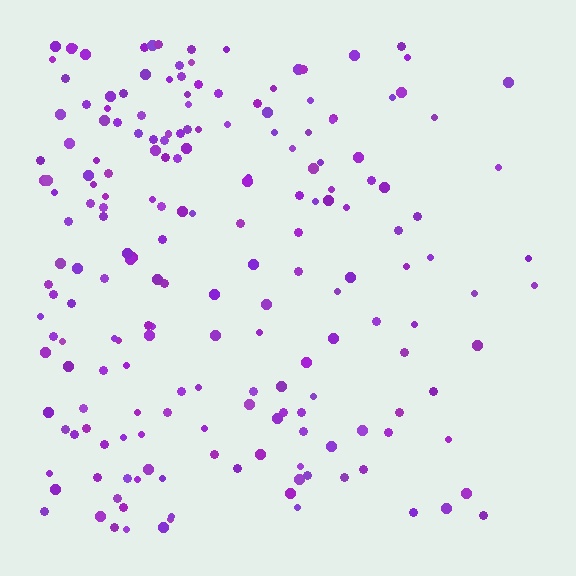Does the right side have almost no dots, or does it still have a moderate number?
Still a moderate number, just noticeably fewer than the left.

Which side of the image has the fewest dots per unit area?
The right.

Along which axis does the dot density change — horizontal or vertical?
Horizontal.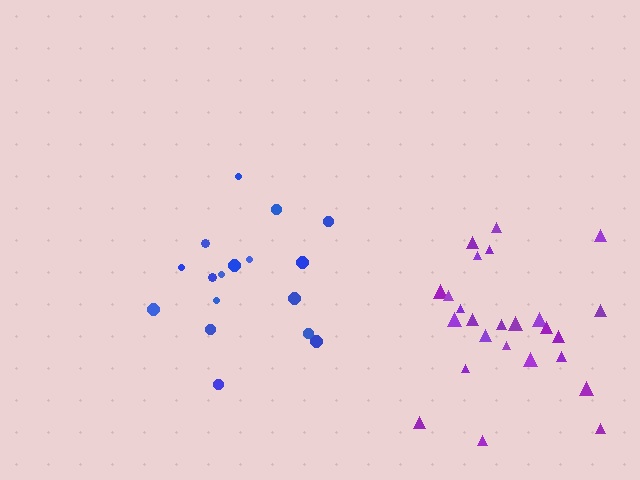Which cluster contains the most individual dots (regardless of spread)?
Purple (25).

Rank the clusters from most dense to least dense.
purple, blue.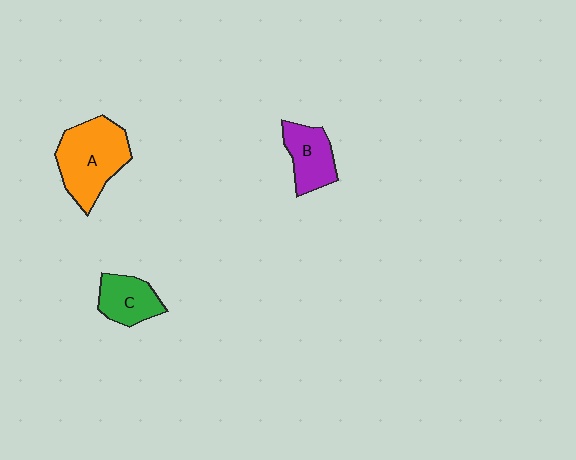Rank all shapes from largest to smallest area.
From largest to smallest: A (orange), B (purple), C (green).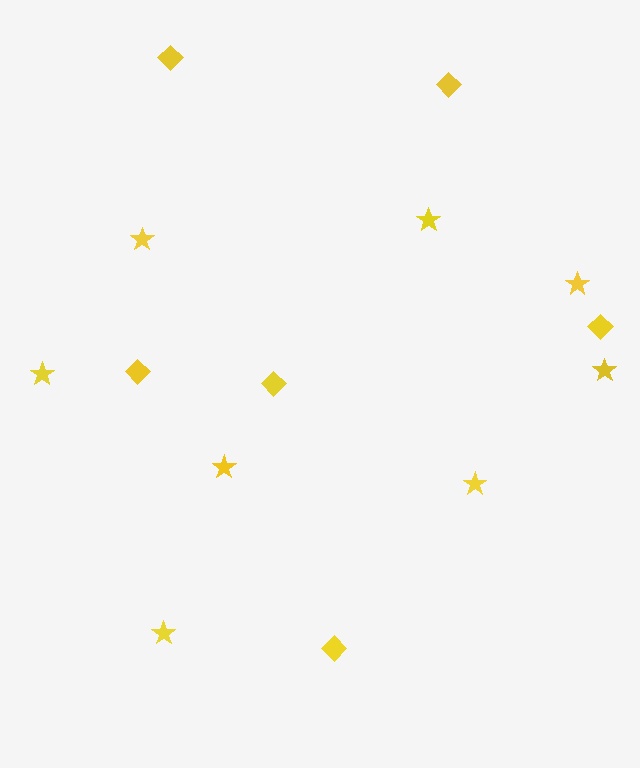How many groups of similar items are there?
There are 2 groups: one group of stars (8) and one group of diamonds (6).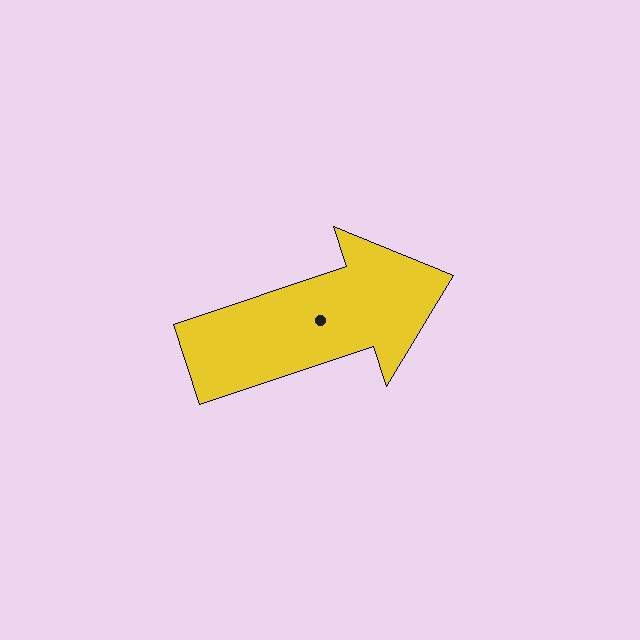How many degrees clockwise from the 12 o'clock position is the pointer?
Approximately 72 degrees.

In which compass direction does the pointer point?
East.